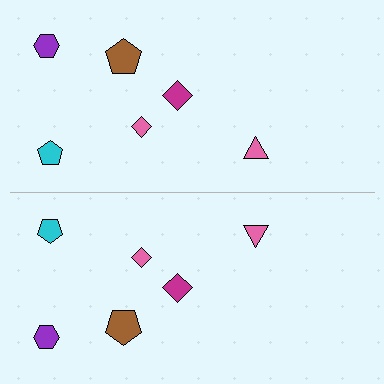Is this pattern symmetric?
Yes, this pattern has bilateral (reflection) symmetry.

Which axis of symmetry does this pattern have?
The pattern has a horizontal axis of symmetry running through the center of the image.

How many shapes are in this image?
There are 12 shapes in this image.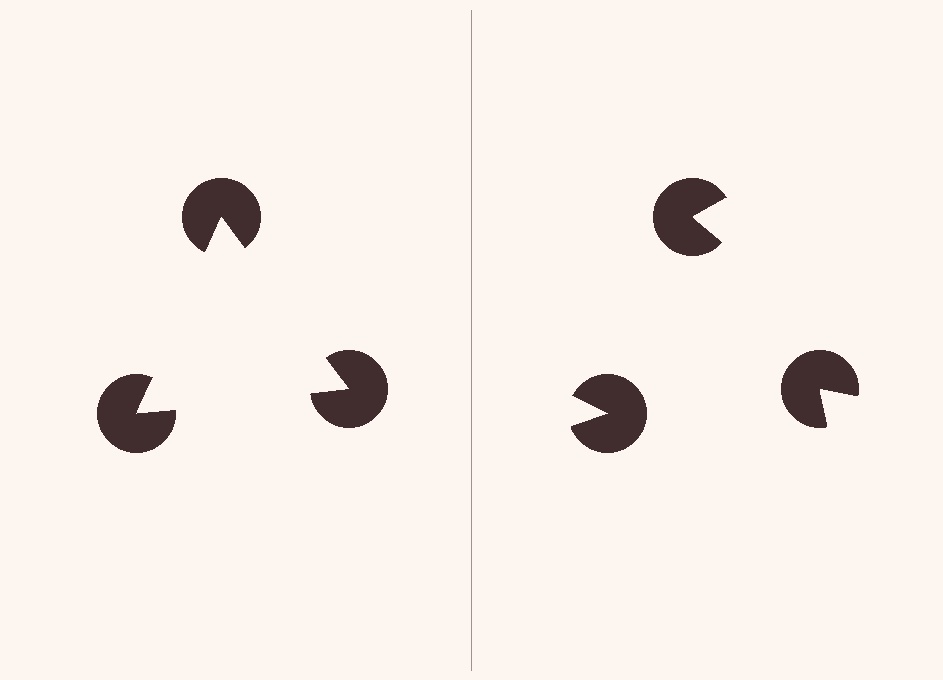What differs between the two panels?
The pac-man discs are positioned identically on both sides; only the wedge orientations differ. On the left they align to a triangle; on the right they are misaligned.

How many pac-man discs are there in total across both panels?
6 — 3 on each side.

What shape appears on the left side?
An illusory triangle.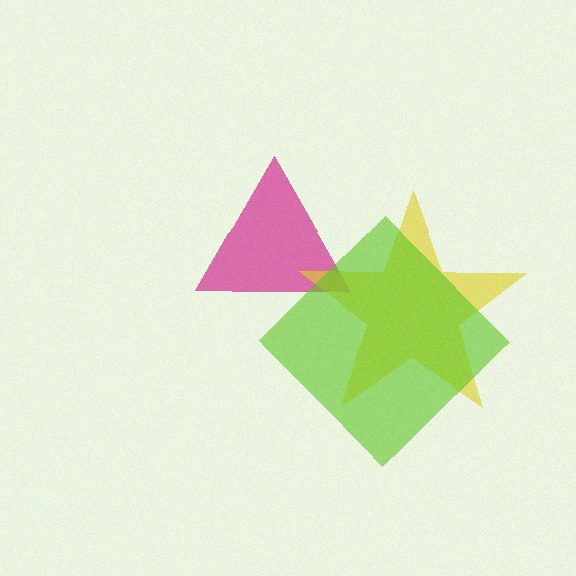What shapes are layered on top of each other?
The layered shapes are: a magenta triangle, a yellow star, a lime diamond.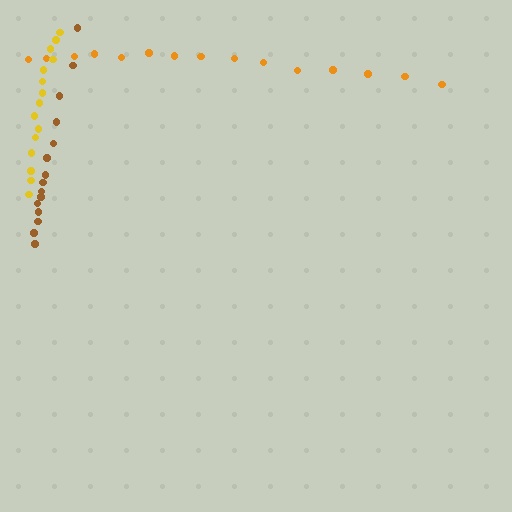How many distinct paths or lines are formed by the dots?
There are 3 distinct paths.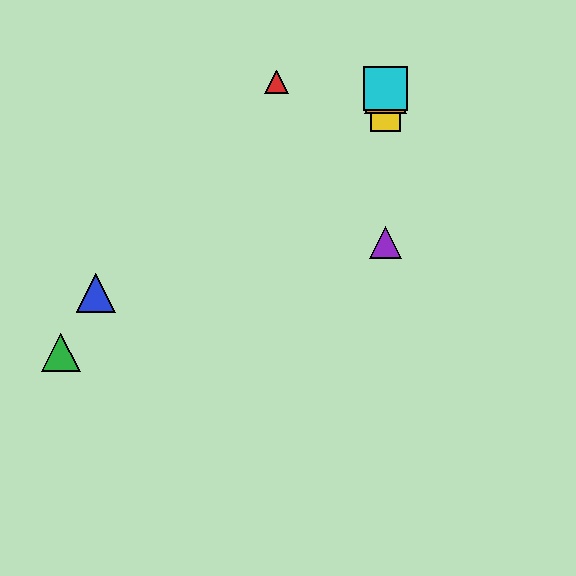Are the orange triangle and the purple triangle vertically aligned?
Yes, both are at x≈385.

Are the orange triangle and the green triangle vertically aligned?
No, the orange triangle is at x≈385 and the green triangle is at x≈61.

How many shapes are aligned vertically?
4 shapes (the yellow square, the purple triangle, the orange triangle, the cyan square) are aligned vertically.